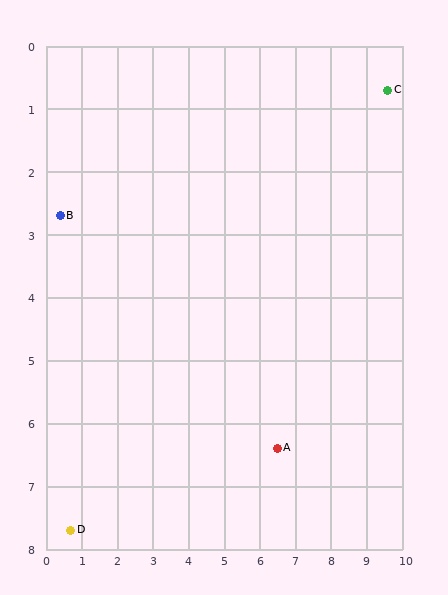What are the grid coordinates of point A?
Point A is at approximately (6.5, 6.4).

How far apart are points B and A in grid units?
Points B and A are about 7.1 grid units apart.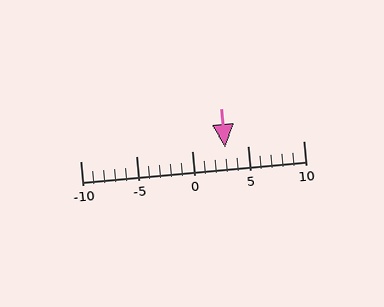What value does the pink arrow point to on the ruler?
The pink arrow points to approximately 3.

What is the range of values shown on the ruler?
The ruler shows values from -10 to 10.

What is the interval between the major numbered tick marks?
The major tick marks are spaced 5 units apart.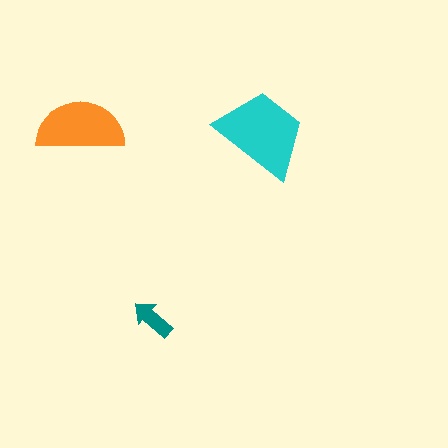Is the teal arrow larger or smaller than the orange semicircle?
Smaller.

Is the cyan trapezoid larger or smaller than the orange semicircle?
Larger.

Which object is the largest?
The cyan trapezoid.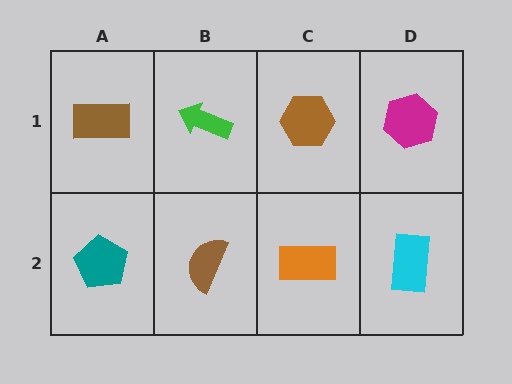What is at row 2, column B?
A brown semicircle.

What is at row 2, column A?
A teal pentagon.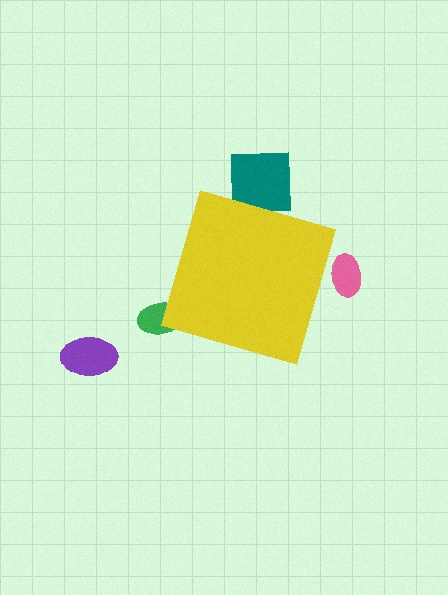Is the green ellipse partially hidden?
Yes, the green ellipse is partially hidden behind the yellow diamond.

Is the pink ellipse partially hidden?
Yes, the pink ellipse is partially hidden behind the yellow diamond.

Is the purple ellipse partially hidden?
No, the purple ellipse is fully visible.